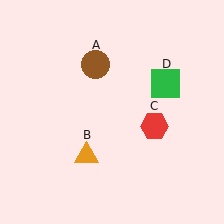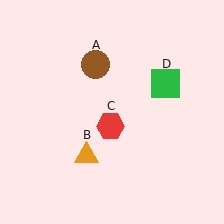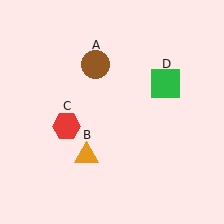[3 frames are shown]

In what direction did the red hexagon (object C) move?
The red hexagon (object C) moved left.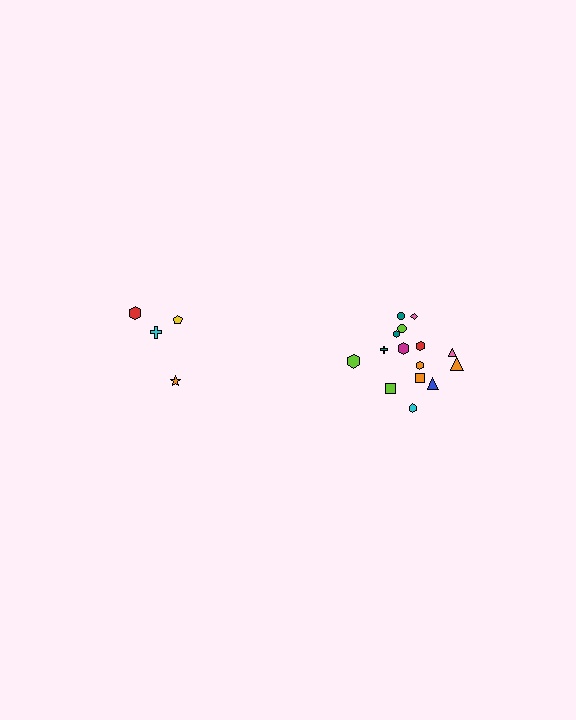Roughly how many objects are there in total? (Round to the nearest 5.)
Roughly 20 objects in total.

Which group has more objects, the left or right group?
The right group.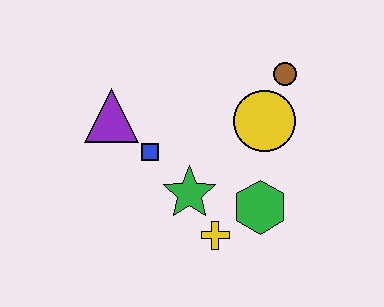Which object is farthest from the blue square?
The brown circle is farthest from the blue square.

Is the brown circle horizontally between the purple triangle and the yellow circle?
No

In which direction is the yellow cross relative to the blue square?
The yellow cross is below the blue square.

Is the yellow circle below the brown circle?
Yes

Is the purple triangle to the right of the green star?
No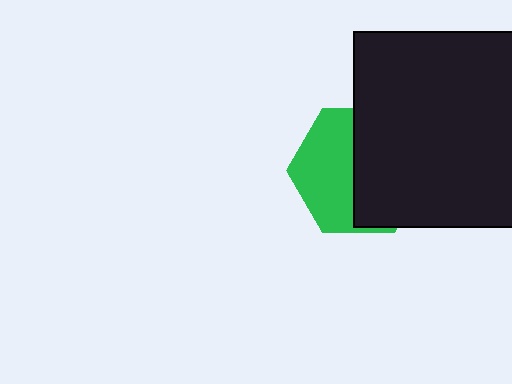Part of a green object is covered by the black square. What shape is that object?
It is a hexagon.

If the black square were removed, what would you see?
You would see the complete green hexagon.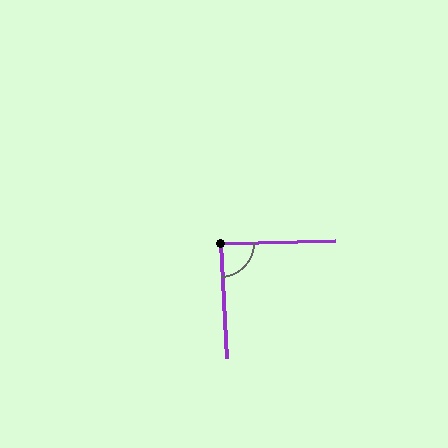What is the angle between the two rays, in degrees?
Approximately 88 degrees.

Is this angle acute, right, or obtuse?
It is approximately a right angle.